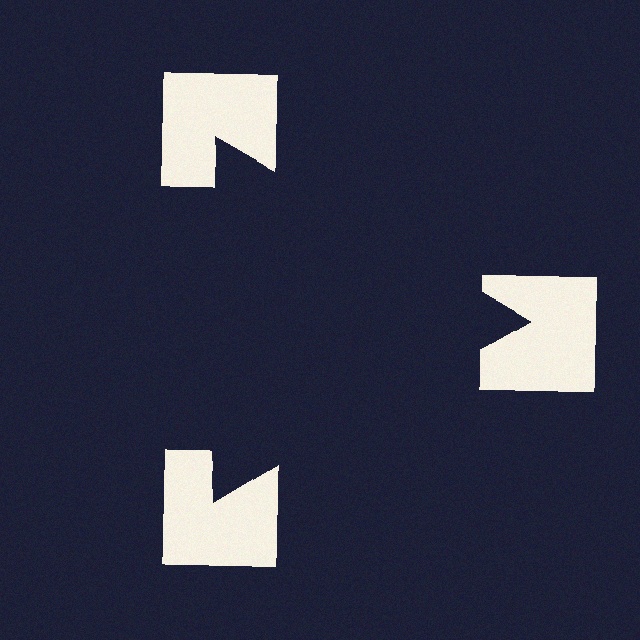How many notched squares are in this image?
There are 3 — one at each vertex of the illusory triangle.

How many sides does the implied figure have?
3 sides.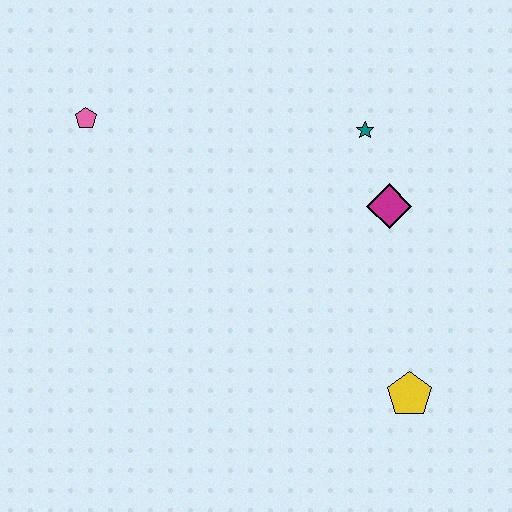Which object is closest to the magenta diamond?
The teal star is closest to the magenta diamond.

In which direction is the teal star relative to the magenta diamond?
The teal star is above the magenta diamond.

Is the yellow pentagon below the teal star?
Yes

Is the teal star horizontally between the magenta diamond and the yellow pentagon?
No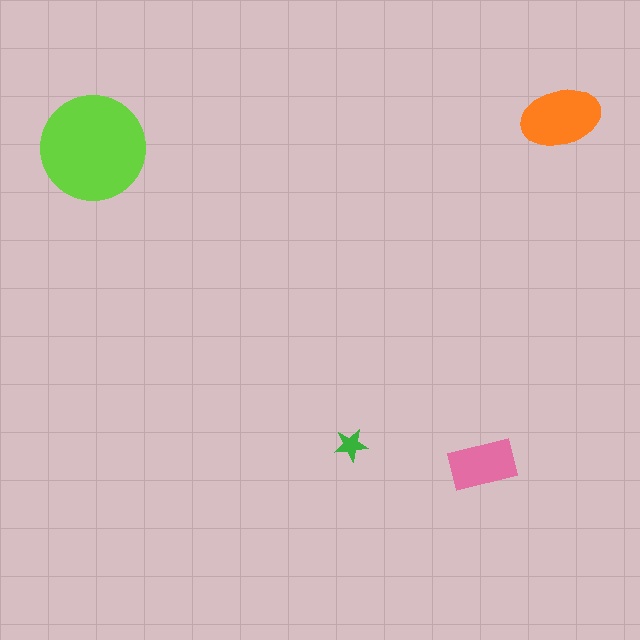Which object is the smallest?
The green star.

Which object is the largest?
The lime circle.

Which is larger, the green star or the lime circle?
The lime circle.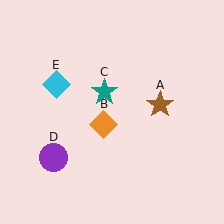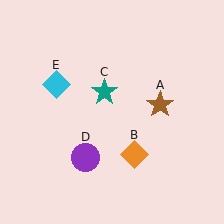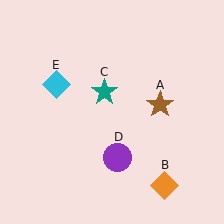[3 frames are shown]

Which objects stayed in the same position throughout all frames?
Brown star (object A) and teal star (object C) and cyan diamond (object E) remained stationary.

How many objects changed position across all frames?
2 objects changed position: orange diamond (object B), purple circle (object D).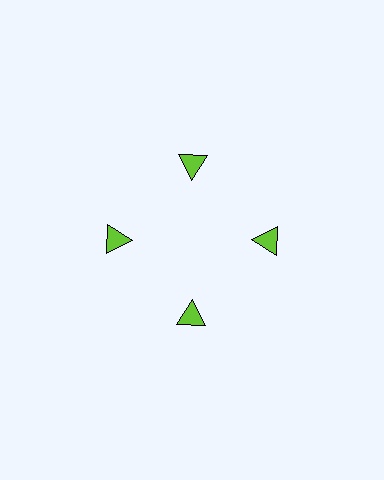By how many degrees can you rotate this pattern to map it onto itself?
The pattern maps onto itself every 90 degrees of rotation.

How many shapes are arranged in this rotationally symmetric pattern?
There are 4 shapes, arranged in 4 groups of 1.